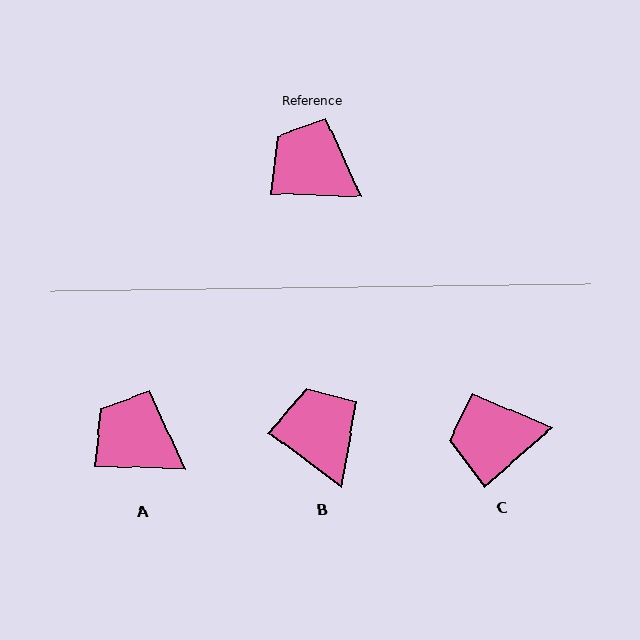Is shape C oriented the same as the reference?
No, it is off by about 44 degrees.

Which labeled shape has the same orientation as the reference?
A.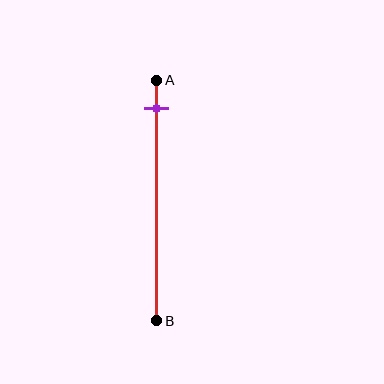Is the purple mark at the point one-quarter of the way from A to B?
No, the mark is at about 10% from A, not at the 25% one-quarter point.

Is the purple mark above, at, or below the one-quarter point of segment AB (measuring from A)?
The purple mark is above the one-quarter point of segment AB.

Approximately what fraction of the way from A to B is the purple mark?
The purple mark is approximately 10% of the way from A to B.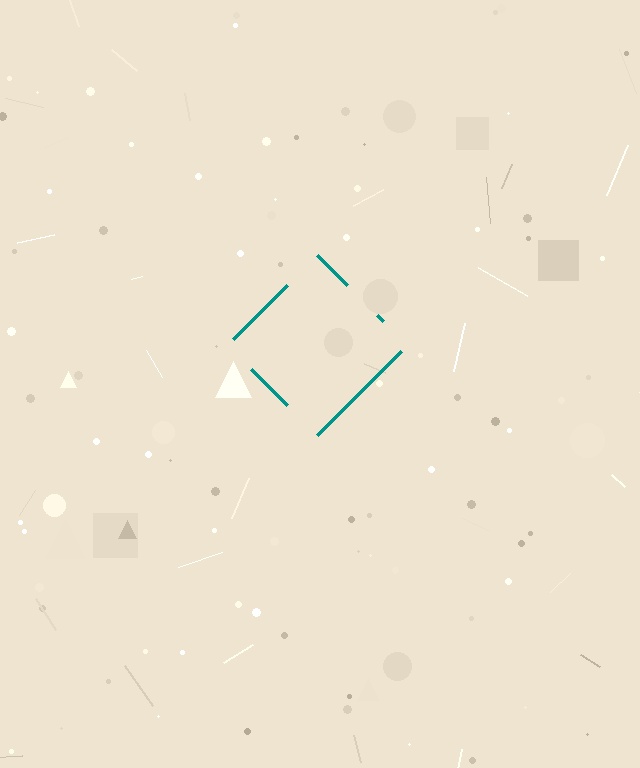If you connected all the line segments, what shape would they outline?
They would outline a diamond.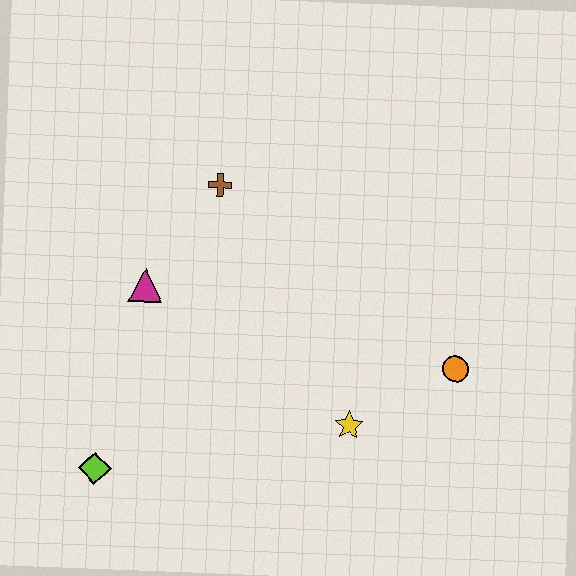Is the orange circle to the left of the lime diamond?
No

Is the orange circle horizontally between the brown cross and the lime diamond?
No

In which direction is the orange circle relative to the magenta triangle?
The orange circle is to the right of the magenta triangle.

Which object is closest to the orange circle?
The yellow star is closest to the orange circle.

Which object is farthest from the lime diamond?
The orange circle is farthest from the lime diamond.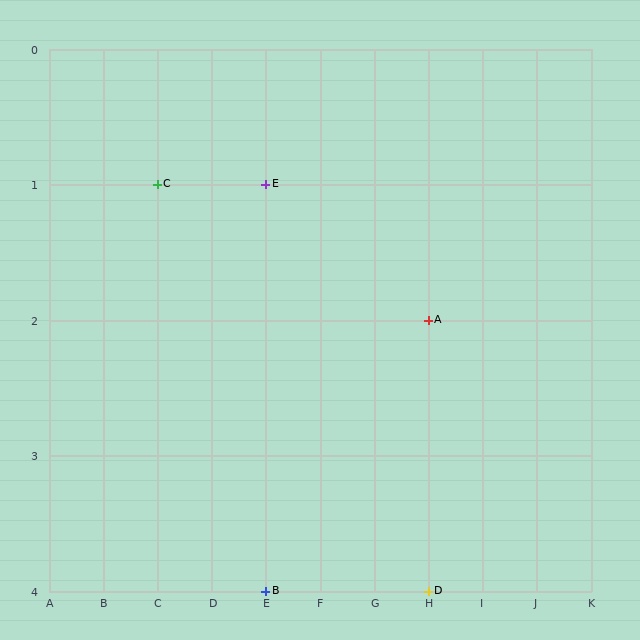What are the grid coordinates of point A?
Point A is at grid coordinates (H, 2).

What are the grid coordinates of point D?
Point D is at grid coordinates (H, 4).